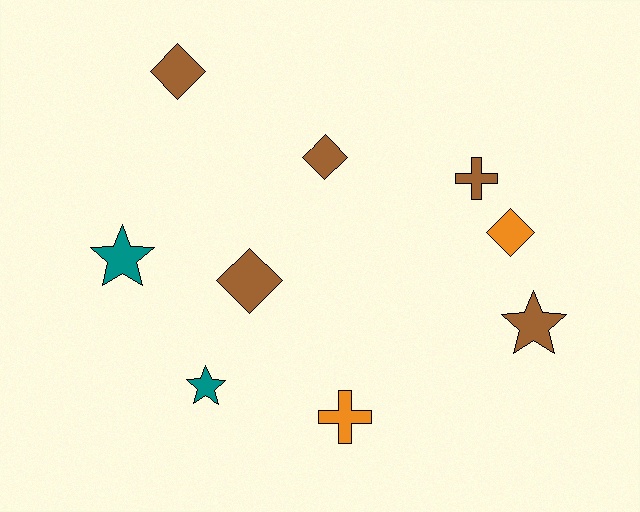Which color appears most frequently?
Brown, with 5 objects.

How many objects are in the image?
There are 9 objects.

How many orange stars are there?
There are no orange stars.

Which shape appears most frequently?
Diamond, with 4 objects.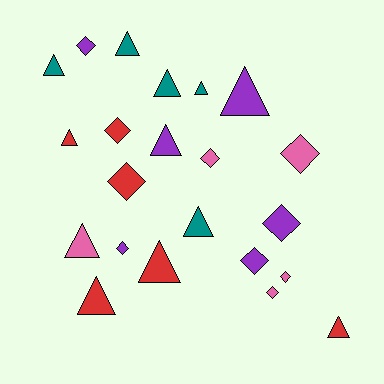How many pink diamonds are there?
There are 4 pink diamonds.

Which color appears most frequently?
Red, with 6 objects.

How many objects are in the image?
There are 22 objects.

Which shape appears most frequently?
Triangle, with 12 objects.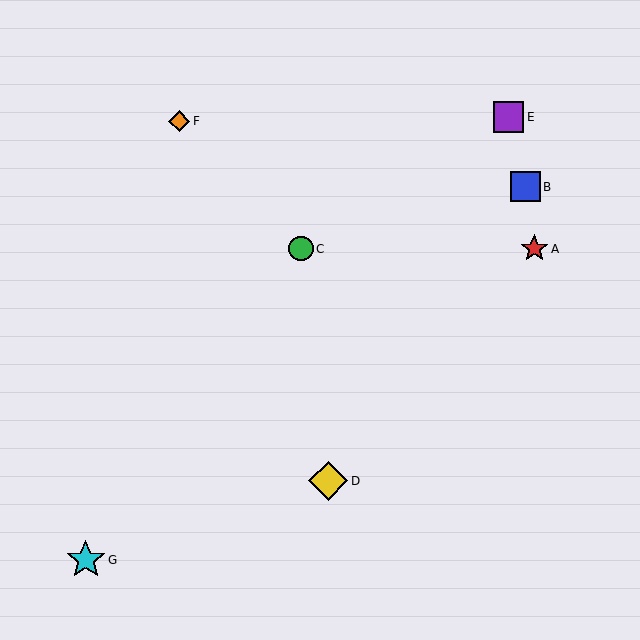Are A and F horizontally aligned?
No, A is at y≈249 and F is at y≈121.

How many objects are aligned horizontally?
2 objects (A, C) are aligned horizontally.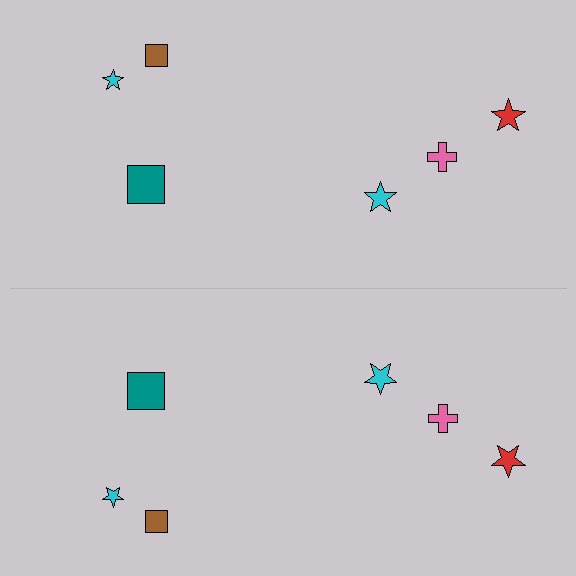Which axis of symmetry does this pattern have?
The pattern has a horizontal axis of symmetry running through the center of the image.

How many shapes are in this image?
There are 12 shapes in this image.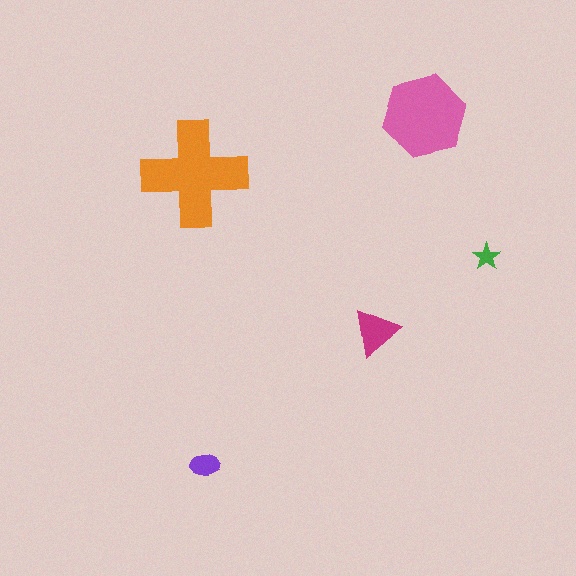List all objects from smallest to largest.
The green star, the purple ellipse, the magenta triangle, the pink hexagon, the orange cross.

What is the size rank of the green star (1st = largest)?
5th.